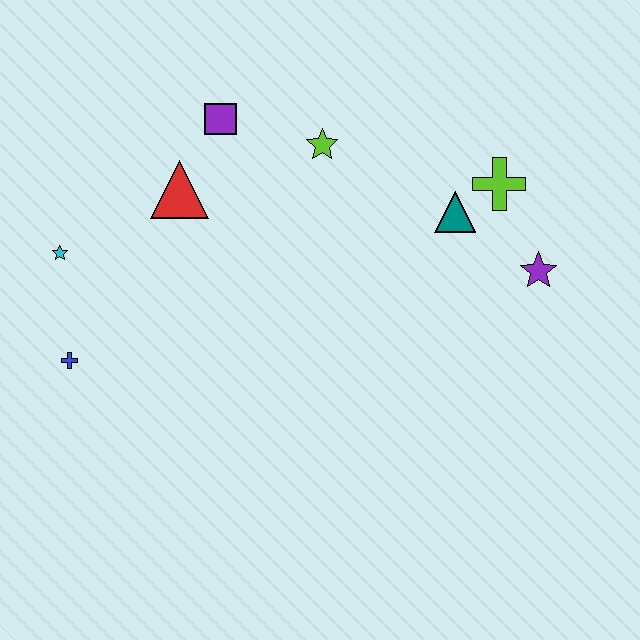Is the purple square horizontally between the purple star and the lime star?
No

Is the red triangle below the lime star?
Yes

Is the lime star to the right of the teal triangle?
No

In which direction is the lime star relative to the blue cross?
The lime star is to the right of the blue cross.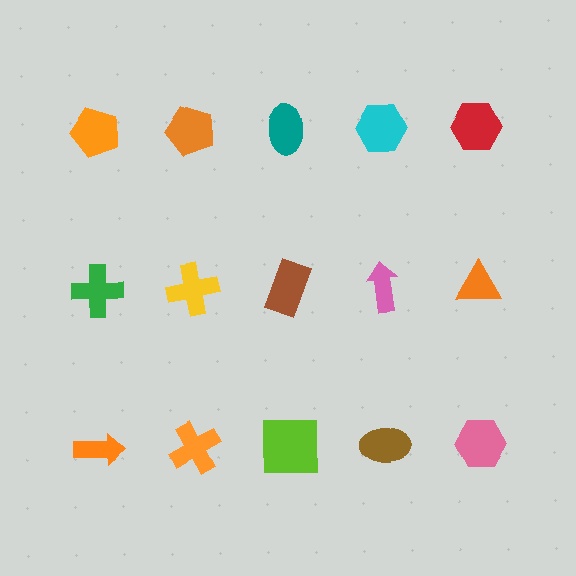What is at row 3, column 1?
An orange arrow.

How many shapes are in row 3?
5 shapes.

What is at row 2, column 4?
A pink arrow.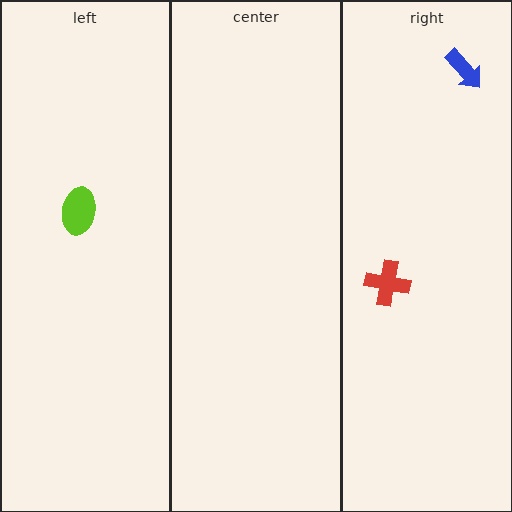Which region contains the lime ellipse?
The left region.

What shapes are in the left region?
The lime ellipse.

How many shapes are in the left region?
1.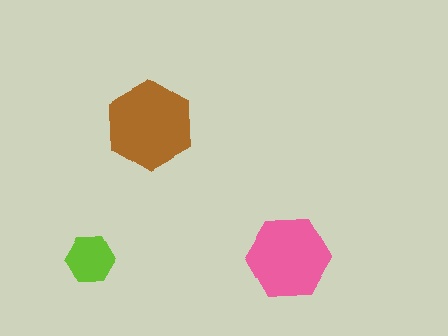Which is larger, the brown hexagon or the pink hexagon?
The brown one.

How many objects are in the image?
There are 3 objects in the image.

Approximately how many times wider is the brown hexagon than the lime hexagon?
About 2 times wider.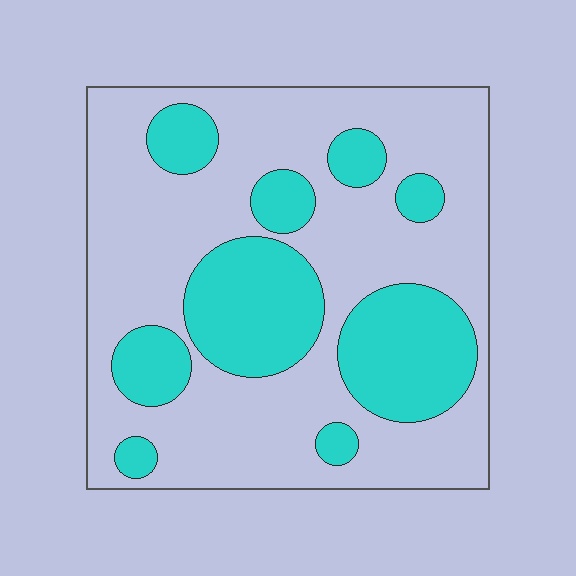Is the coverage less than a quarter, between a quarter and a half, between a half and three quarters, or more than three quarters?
Between a quarter and a half.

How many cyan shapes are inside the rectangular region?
9.